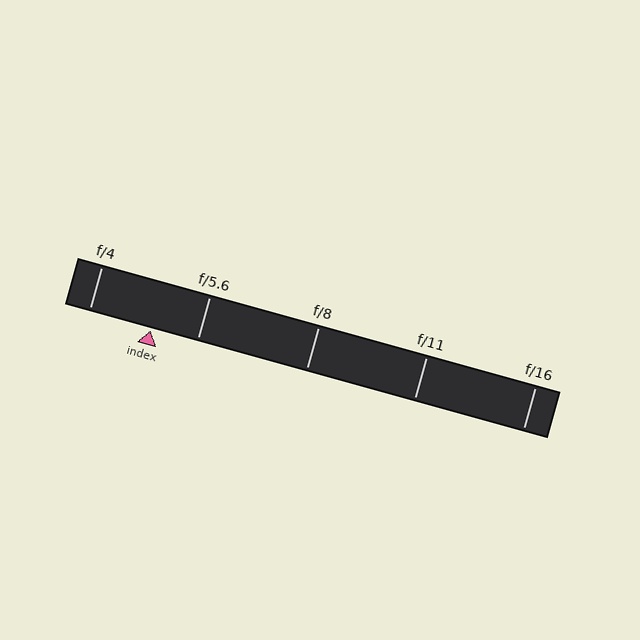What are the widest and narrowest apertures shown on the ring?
The widest aperture shown is f/4 and the narrowest is f/16.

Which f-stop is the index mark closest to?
The index mark is closest to f/5.6.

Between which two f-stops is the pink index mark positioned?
The index mark is between f/4 and f/5.6.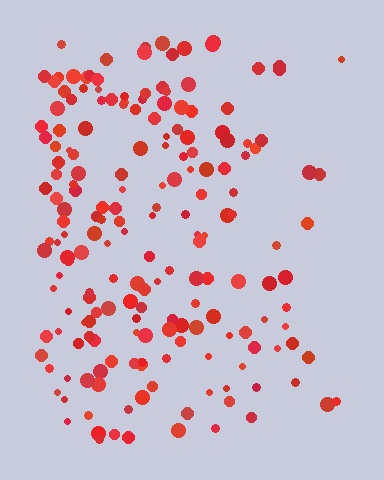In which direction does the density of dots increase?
From right to left, with the left side densest.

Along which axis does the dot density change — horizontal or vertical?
Horizontal.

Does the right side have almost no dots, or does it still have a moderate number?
Still a moderate number, just noticeably fewer than the left.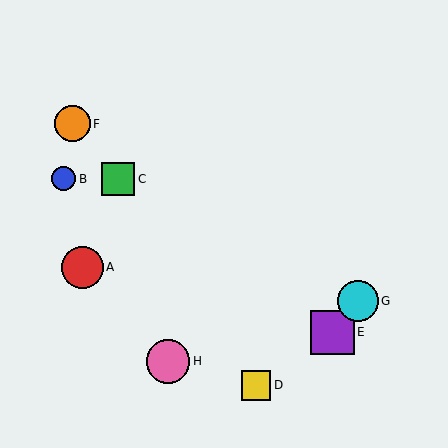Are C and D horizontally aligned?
No, C is at y≈179 and D is at y≈385.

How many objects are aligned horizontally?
2 objects (B, C) are aligned horizontally.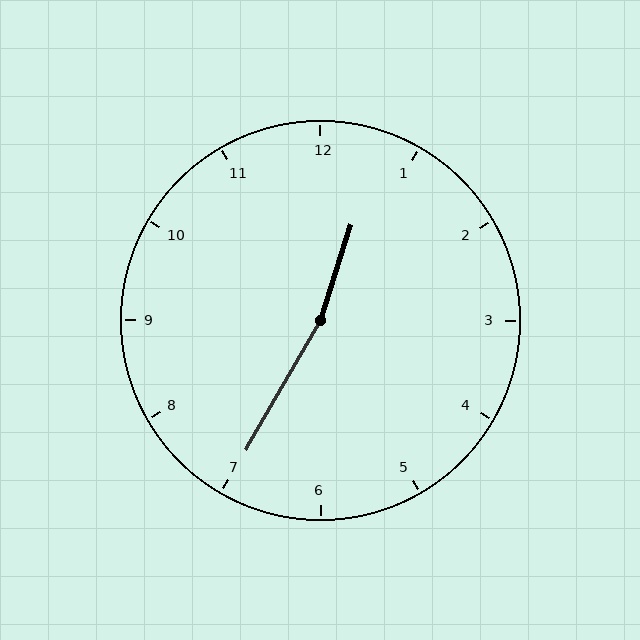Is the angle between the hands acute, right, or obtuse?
It is obtuse.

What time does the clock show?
12:35.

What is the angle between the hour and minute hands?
Approximately 168 degrees.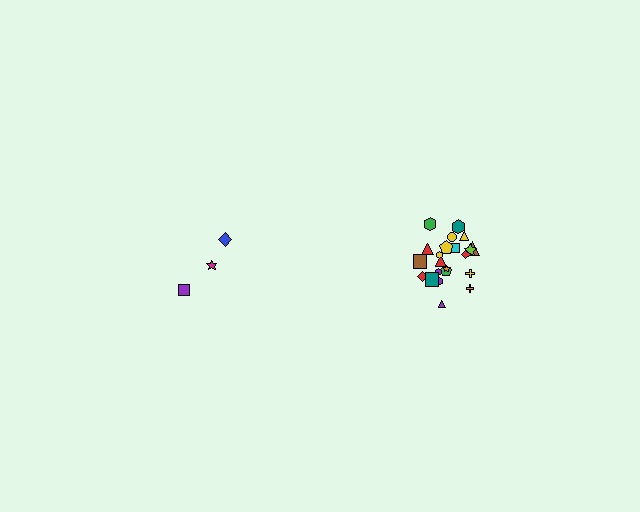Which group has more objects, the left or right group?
The right group.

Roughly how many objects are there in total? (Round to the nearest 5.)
Roughly 25 objects in total.